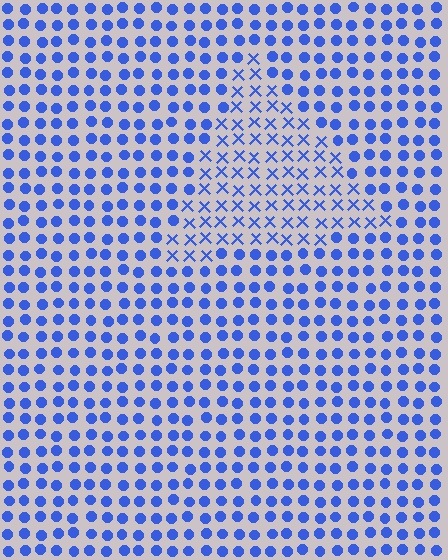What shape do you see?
I see a triangle.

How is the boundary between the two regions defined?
The boundary is defined by a change in element shape: X marks inside vs. circles outside. All elements share the same color and spacing.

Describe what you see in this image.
The image is filled with small blue elements arranged in a uniform grid. A triangle-shaped region contains X marks, while the surrounding area contains circles. The boundary is defined purely by the change in element shape.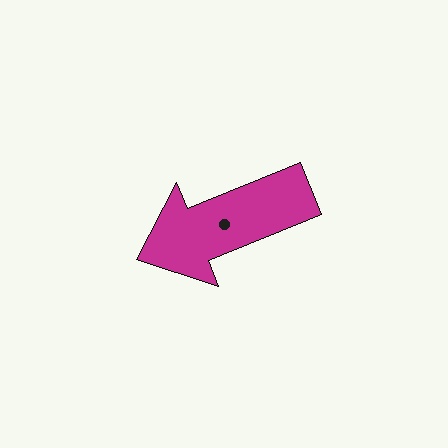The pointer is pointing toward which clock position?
Roughly 8 o'clock.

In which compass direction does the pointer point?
West.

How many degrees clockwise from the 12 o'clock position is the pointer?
Approximately 248 degrees.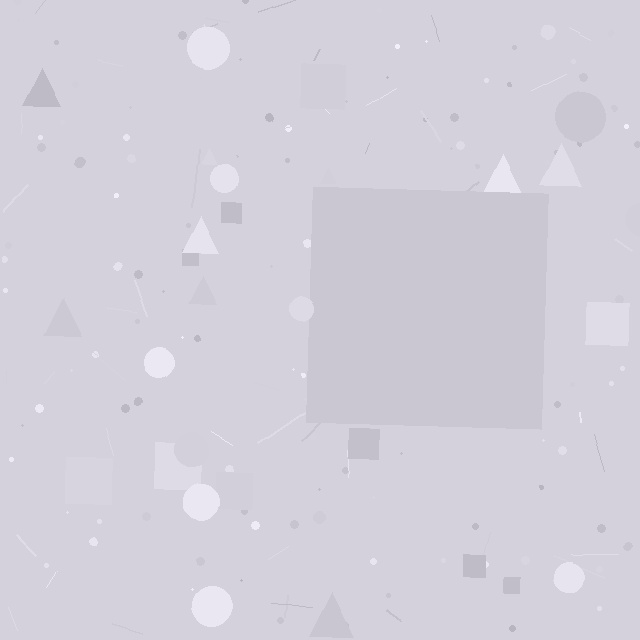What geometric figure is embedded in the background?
A square is embedded in the background.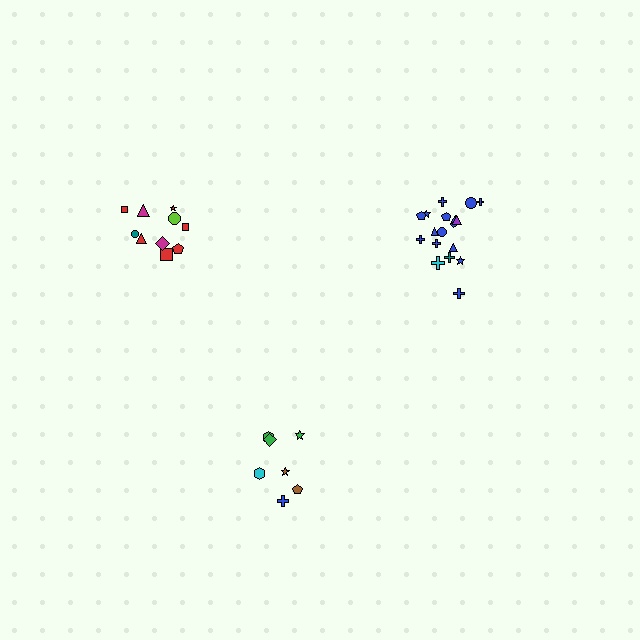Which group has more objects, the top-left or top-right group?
The top-right group.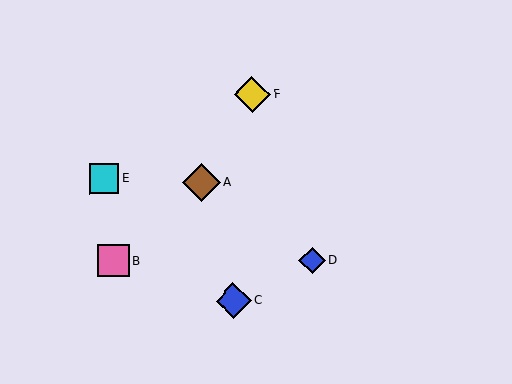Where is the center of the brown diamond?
The center of the brown diamond is at (201, 183).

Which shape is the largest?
The brown diamond (labeled A) is the largest.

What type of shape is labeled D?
Shape D is a blue diamond.